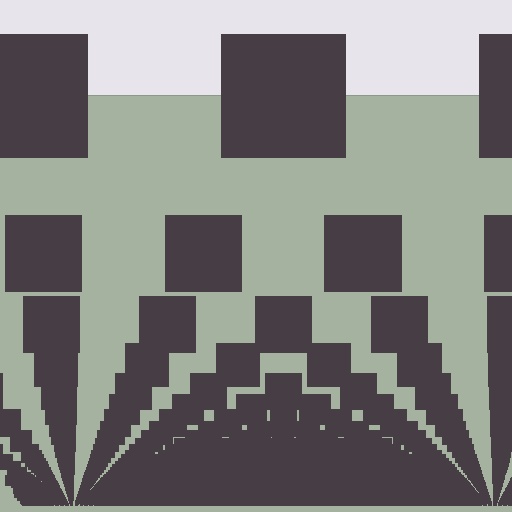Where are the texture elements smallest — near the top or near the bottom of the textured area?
Near the bottom.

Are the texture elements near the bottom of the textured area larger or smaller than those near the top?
Smaller. The gradient is inverted — elements near the bottom are smaller and denser.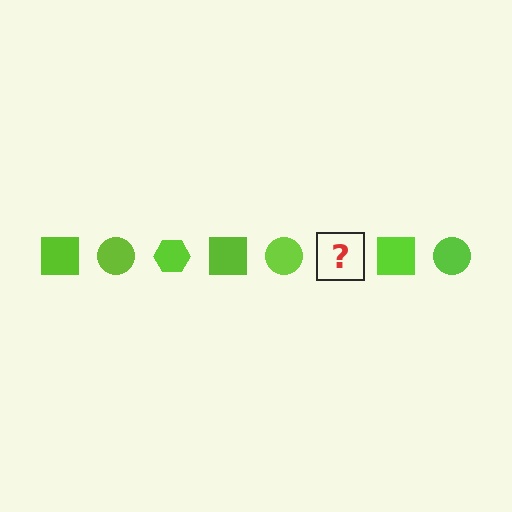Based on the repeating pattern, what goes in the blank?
The blank should be a lime hexagon.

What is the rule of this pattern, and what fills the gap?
The rule is that the pattern cycles through square, circle, hexagon shapes in lime. The gap should be filled with a lime hexagon.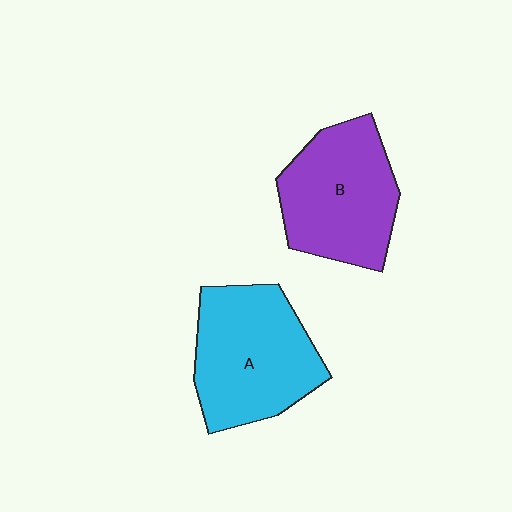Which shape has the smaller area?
Shape B (purple).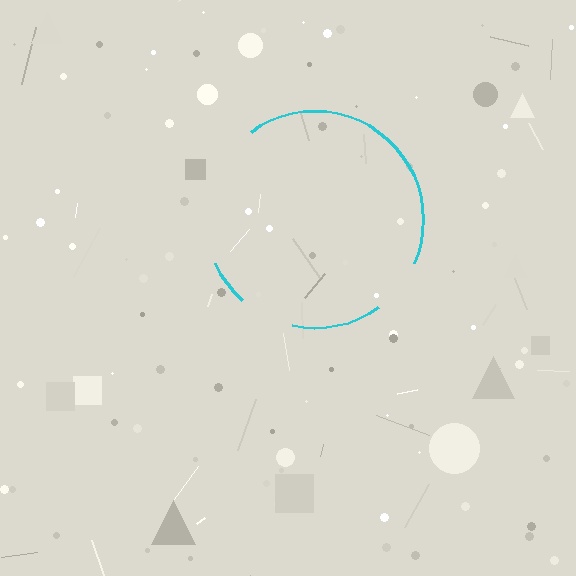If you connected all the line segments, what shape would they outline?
They would outline a circle.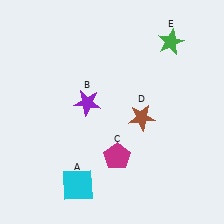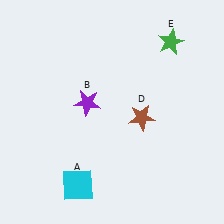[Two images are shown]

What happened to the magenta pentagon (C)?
The magenta pentagon (C) was removed in Image 2. It was in the bottom-right area of Image 1.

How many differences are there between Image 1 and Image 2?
There is 1 difference between the two images.